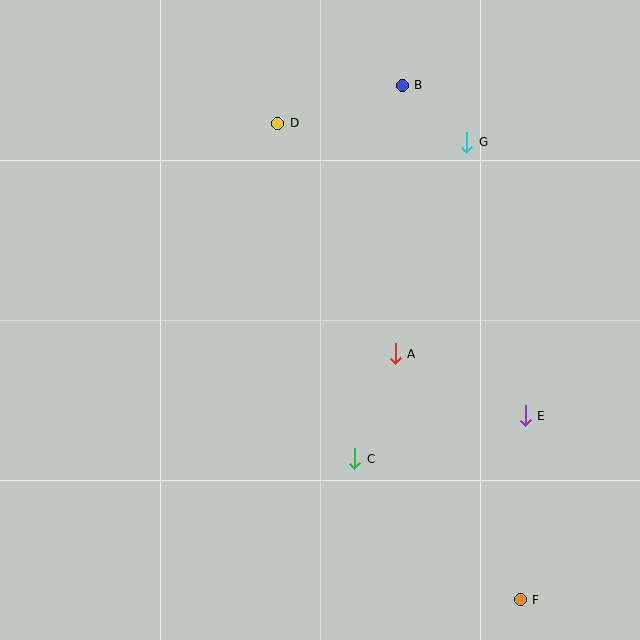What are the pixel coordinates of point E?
Point E is at (525, 416).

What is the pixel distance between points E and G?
The distance between E and G is 279 pixels.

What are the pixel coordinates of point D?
Point D is at (278, 123).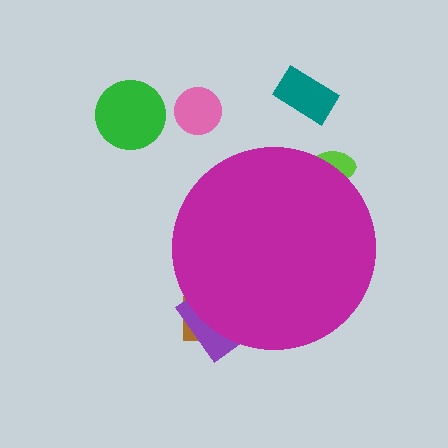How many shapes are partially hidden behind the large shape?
3 shapes are partially hidden.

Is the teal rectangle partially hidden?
No, the teal rectangle is fully visible.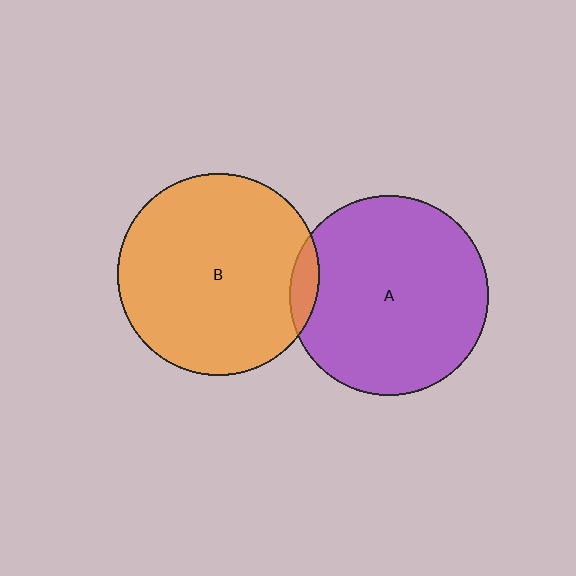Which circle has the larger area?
Circle B (orange).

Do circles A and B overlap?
Yes.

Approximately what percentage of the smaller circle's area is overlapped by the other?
Approximately 5%.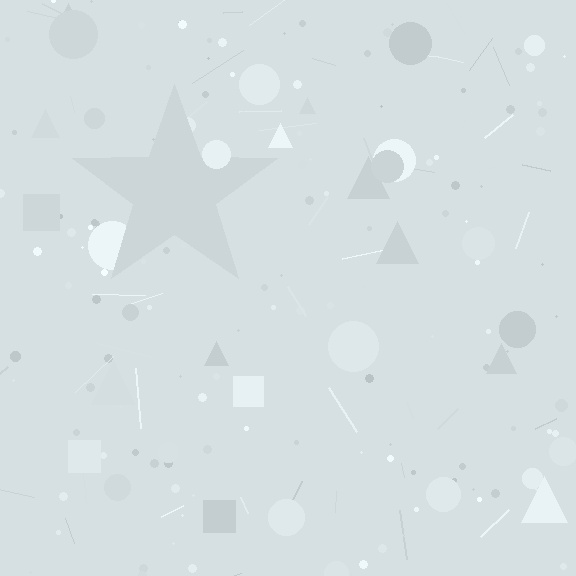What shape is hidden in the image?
A star is hidden in the image.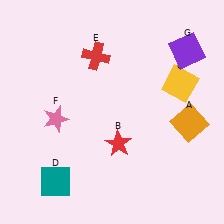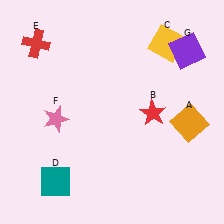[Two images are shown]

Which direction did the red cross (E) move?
The red cross (E) moved left.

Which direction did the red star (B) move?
The red star (B) moved right.